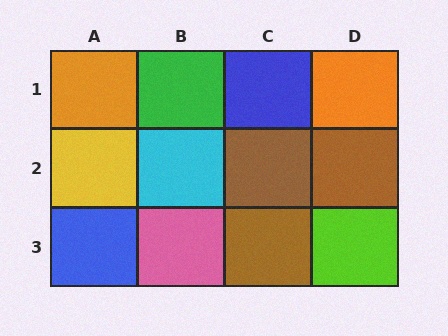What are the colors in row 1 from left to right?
Orange, green, blue, orange.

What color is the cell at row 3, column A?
Blue.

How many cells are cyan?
1 cell is cyan.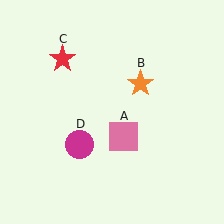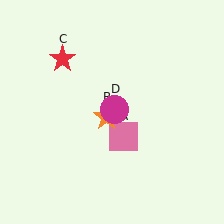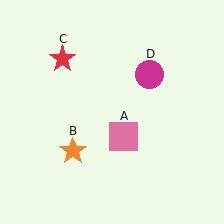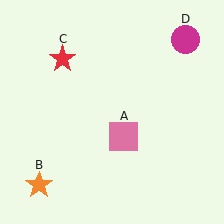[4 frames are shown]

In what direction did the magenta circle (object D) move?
The magenta circle (object D) moved up and to the right.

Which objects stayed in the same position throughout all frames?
Pink square (object A) and red star (object C) remained stationary.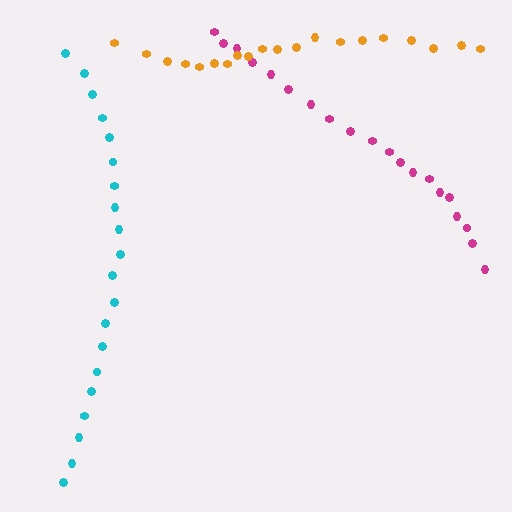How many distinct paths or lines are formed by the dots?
There are 3 distinct paths.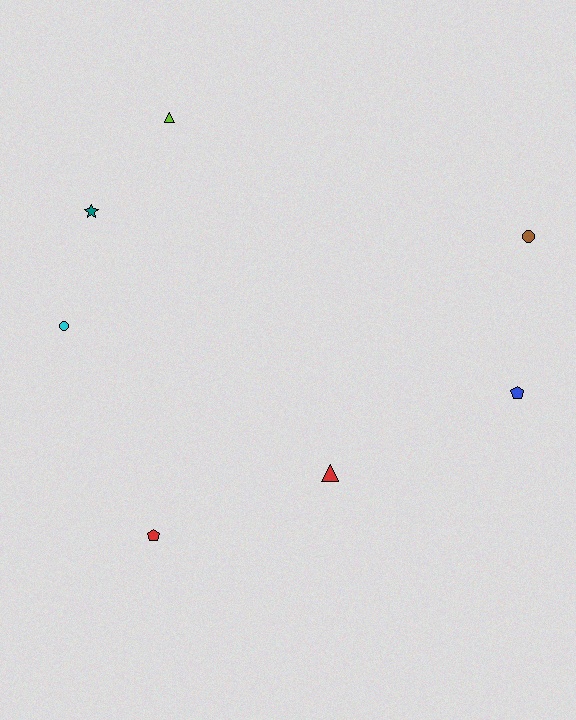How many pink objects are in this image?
There are no pink objects.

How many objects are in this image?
There are 7 objects.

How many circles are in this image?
There are 2 circles.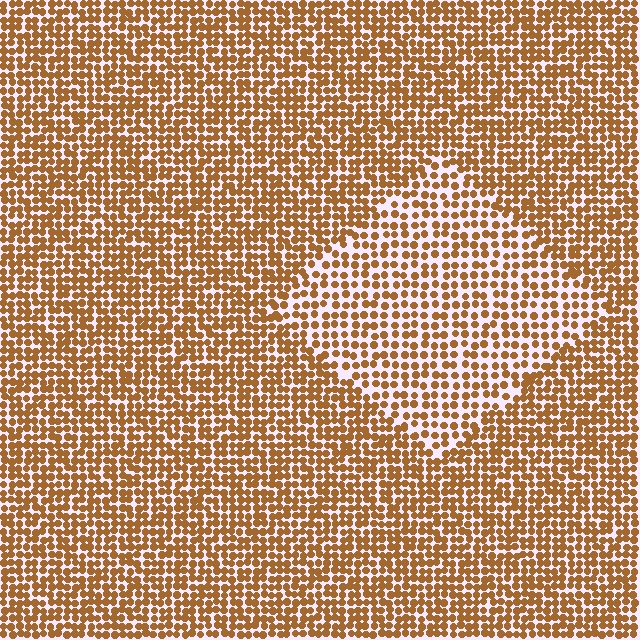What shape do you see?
I see a diamond.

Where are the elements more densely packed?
The elements are more densely packed outside the diamond boundary.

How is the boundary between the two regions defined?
The boundary is defined by a change in element density (approximately 1.6x ratio). All elements are the same color, size, and shape.